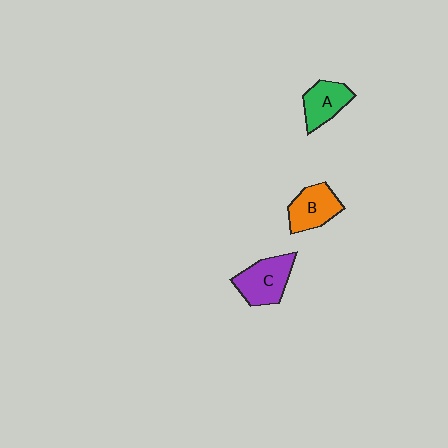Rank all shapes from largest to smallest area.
From largest to smallest: C (purple), B (orange), A (green).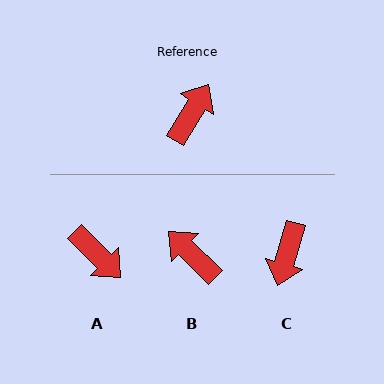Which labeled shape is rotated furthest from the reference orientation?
C, about 165 degrees away.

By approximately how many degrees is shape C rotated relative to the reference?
Approximately 165 degrees clockwise.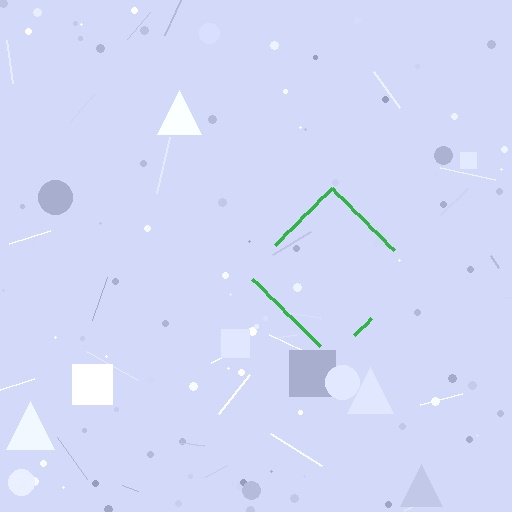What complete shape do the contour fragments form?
The contour fragments form a diamond.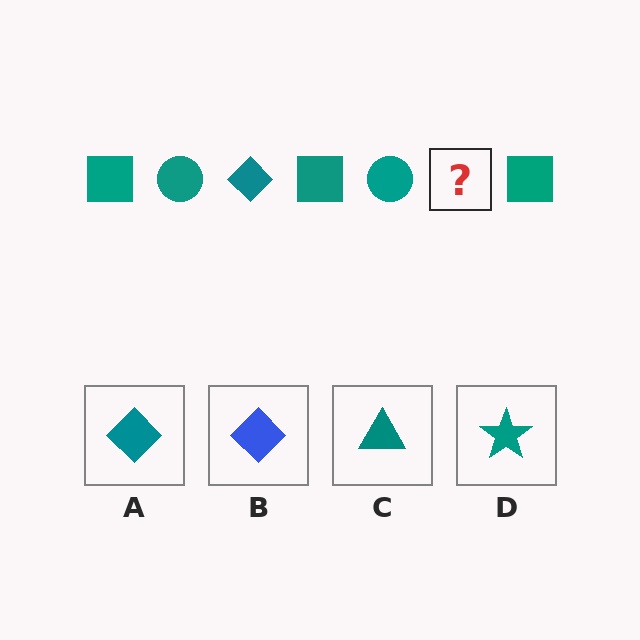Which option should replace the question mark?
Option A.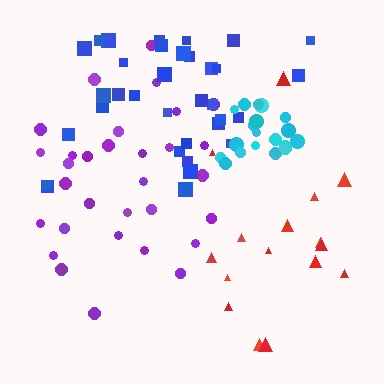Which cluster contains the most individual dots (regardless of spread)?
Blue (34).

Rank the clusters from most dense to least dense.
cyan, blue, purple, red.